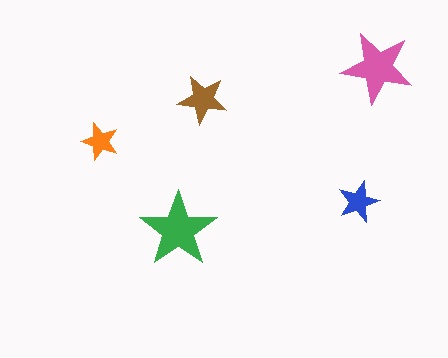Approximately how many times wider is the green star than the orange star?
About 2 times wider.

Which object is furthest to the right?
The pink star is rightmost.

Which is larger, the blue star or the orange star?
The blue one.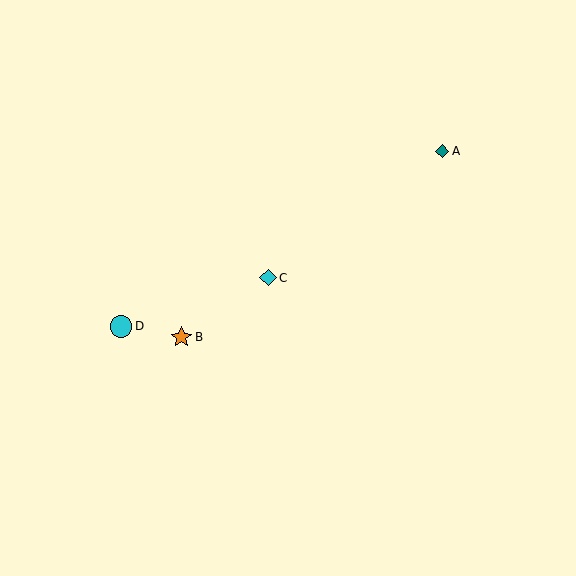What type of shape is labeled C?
Shape C is a cyan diamond.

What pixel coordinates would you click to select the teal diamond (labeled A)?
Click at (442, 151) to select the teal diamond A.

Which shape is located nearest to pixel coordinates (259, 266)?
The cyan diamond (labeled C) at (268, 278) is nearest to that location.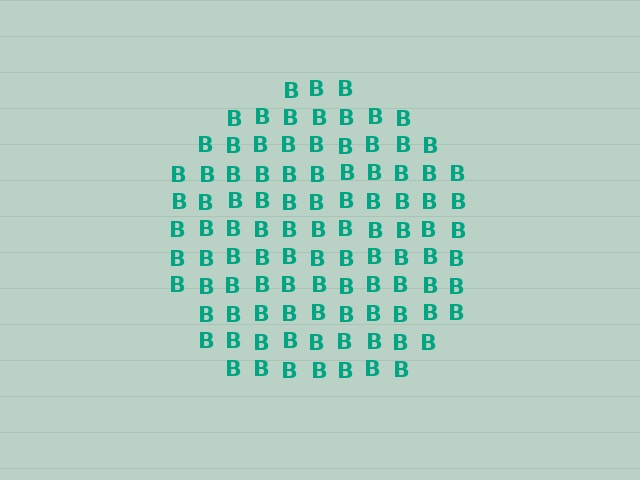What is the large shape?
The large shape is a circle.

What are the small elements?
The small elements are letter B's.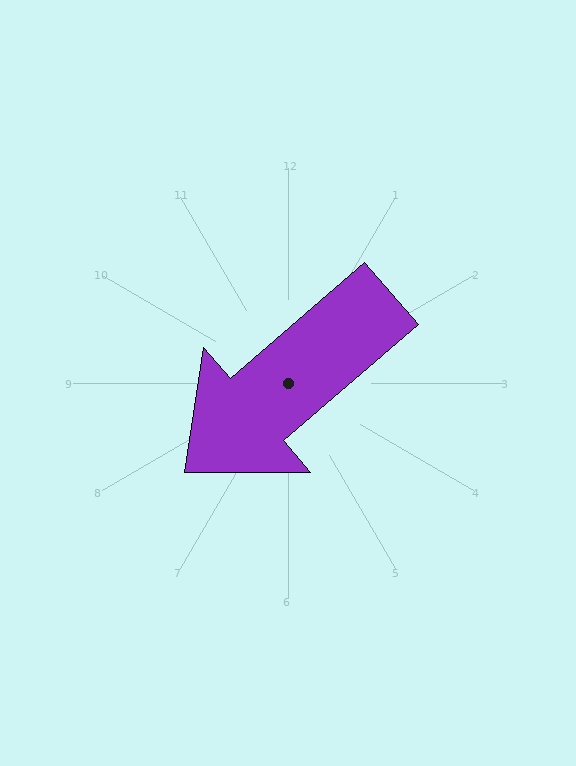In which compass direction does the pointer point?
Southwest.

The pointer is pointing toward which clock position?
Roughly 8 o'clock.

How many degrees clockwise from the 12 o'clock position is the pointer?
Approximately 229 degrees.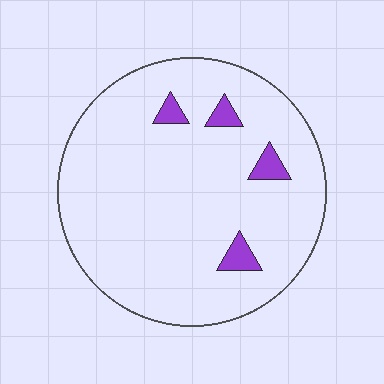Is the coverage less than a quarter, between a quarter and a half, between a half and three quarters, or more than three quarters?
Less than a quarter.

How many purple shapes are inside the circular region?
4.